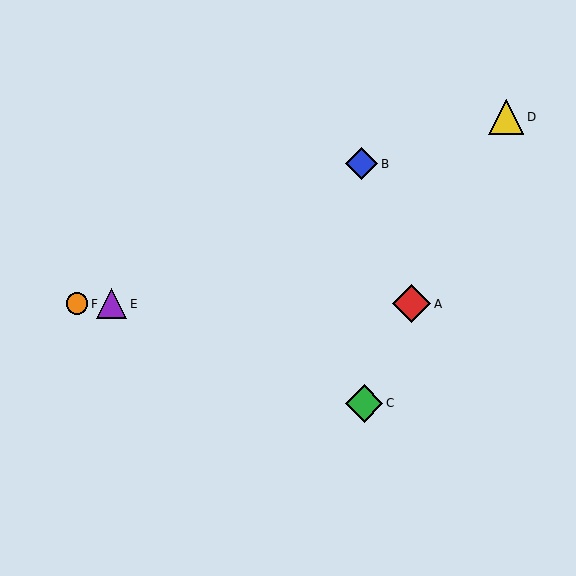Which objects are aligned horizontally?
Objects A, E, F are aligned horizontally.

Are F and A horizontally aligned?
Yes, both are at y≈304.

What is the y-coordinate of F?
Object F is at y≈304.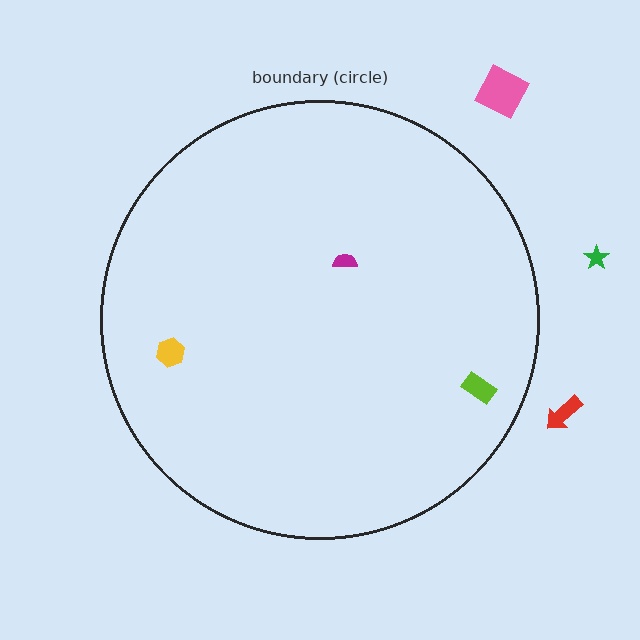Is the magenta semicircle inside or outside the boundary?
Inside.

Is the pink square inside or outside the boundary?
Outside.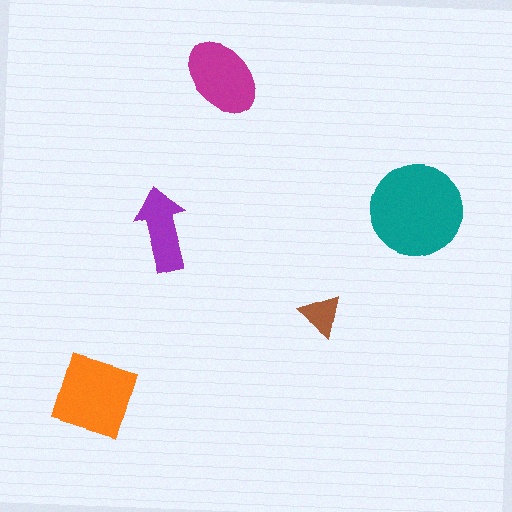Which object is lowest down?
The orange diamond is bottommost.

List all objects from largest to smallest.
The teal circle, the orange diamond, the magenta ellipse, the purple arrow, the brown triangle.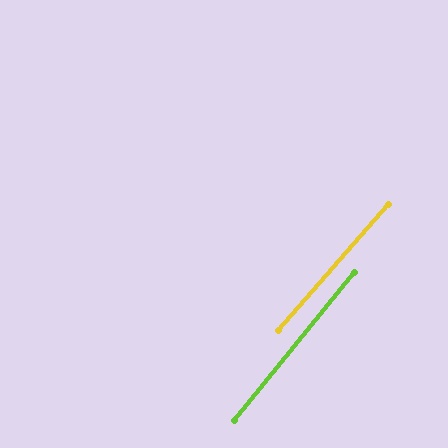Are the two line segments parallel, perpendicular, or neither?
Parallel — their directions differ by only 2.0°.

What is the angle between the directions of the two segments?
Approximately 2 degrees.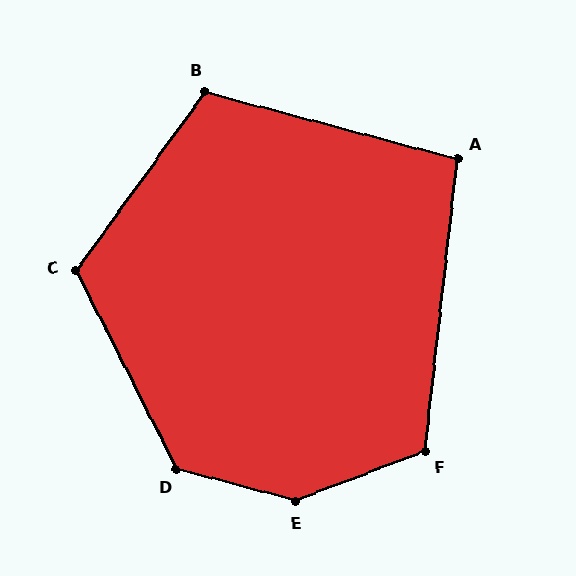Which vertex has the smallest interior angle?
A, at approximately 99 degrees.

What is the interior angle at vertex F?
Approximately 117 degrees (obtuse).